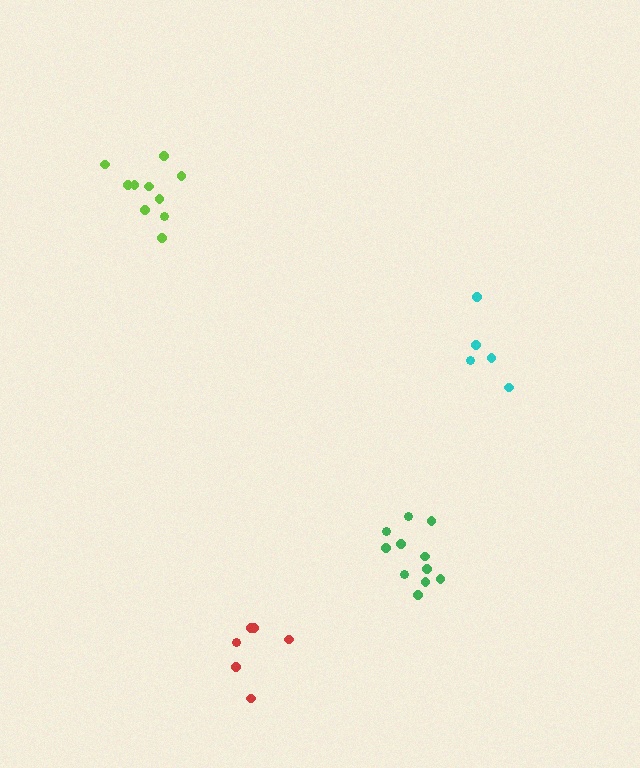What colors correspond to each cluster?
The clusters are colored: red, green, lime, cyan.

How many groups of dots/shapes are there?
There are 4 groups.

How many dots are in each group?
Group 1: 6 dots, Group 2: 11 dots, Group 3: 10 dots, Group 4: 5 dots (32 total).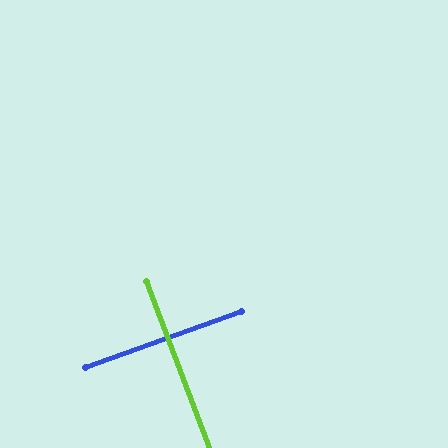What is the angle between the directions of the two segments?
Approximately 90 degrees.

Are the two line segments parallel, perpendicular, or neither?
Perpendicular — they meet at approximately 90°.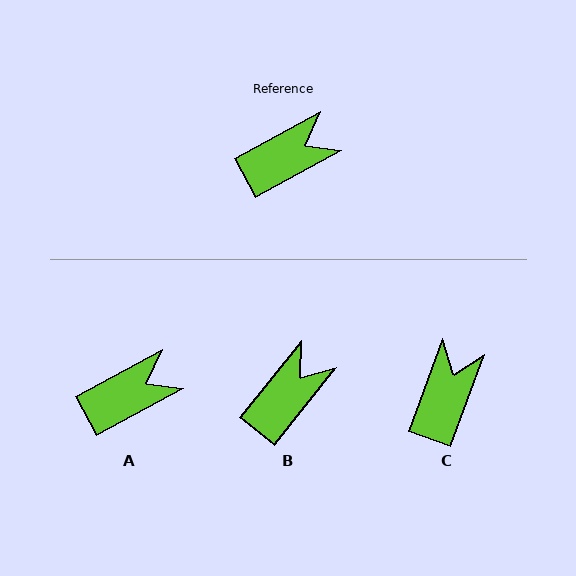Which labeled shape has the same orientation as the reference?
A.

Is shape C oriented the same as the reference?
No, it is off by about 42 degrees.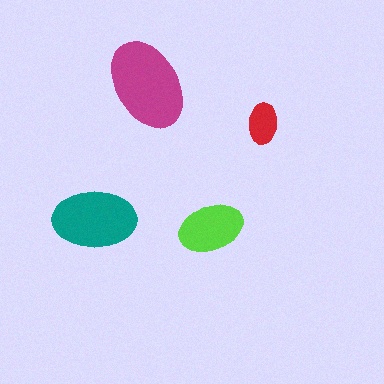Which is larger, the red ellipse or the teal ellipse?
The teal one.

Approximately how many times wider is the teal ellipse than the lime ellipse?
About 1.5 times wider.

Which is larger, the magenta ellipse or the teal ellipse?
The magenta one.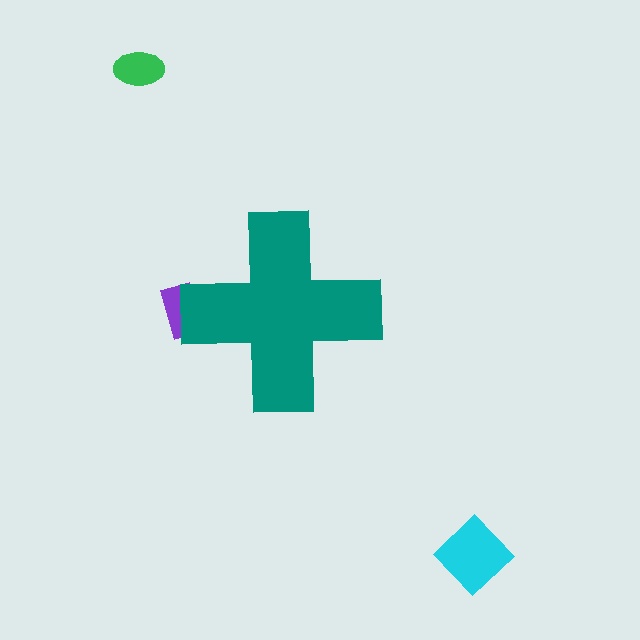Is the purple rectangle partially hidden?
Yes, the purple rectangle is partially hidden behind the teal cross.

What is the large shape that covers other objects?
A teal cross.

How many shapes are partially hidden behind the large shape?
1 shape is partially hidden.